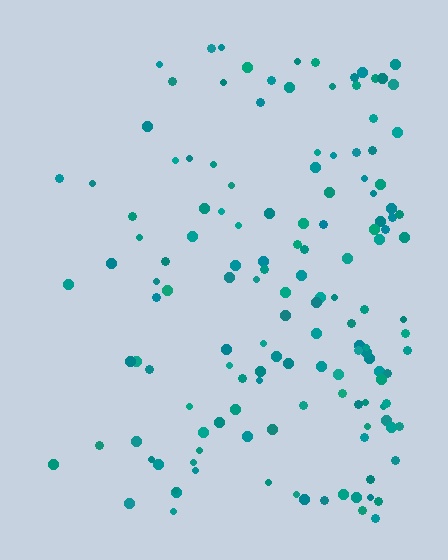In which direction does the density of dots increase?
From left to right, with the right side densest.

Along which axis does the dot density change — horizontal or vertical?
Horizontal.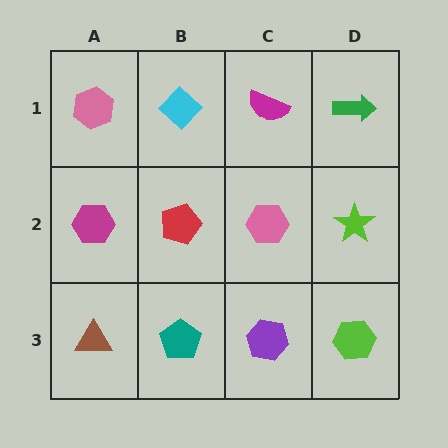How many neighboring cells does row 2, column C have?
4.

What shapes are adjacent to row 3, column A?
A magenta hexagon (row 2, column A), a teal pentagon (row 3, column B).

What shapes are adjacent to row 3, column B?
A red pentagon (row 2, column B), a brown triangle (row 3, column A), a purple hexagon (row 3, column C).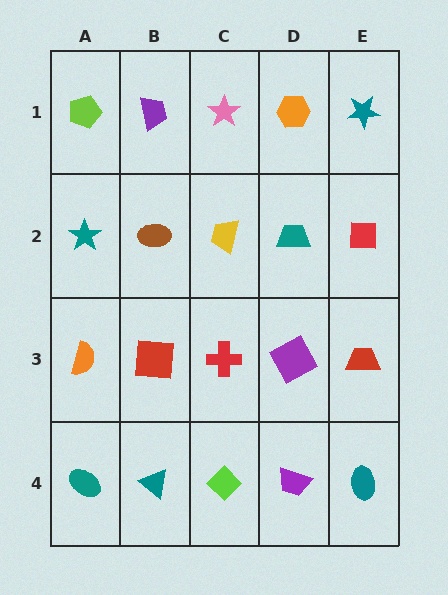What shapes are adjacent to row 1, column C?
A yellow trapezoid (row 2, column C), a purple trapezoid (row 1, column B), an orange hexagon (row 1, column D).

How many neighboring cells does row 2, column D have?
4.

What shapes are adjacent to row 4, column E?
A red trapezoid (row 3, column E), a purple trapezoid (row 4, column D).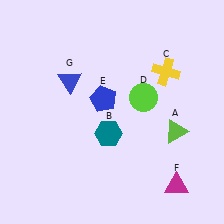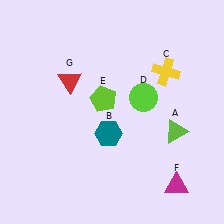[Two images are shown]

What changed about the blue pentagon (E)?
In Image 1, E is blue. In Image 2, it changed to lime.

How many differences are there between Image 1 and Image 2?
There are 2 differences between the two images.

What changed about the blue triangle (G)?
In Image 1, G is blue. In Image 2, it changed to red.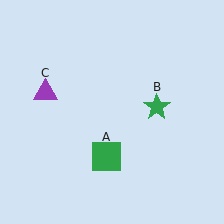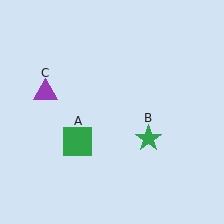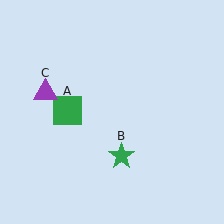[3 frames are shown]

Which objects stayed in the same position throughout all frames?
Purple triangle (object C) remained stationary.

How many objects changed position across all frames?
2 objects changed position: green square (object A), green star (object B).